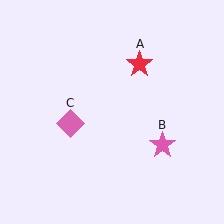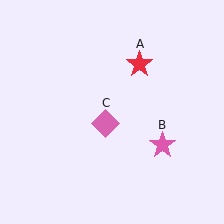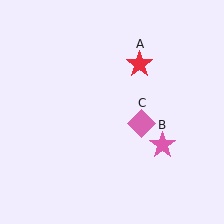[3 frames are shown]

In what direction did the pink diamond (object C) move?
The pink diamond (object C) moved right.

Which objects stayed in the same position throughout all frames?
Red star (object A) and pink star (object B) remained stationary.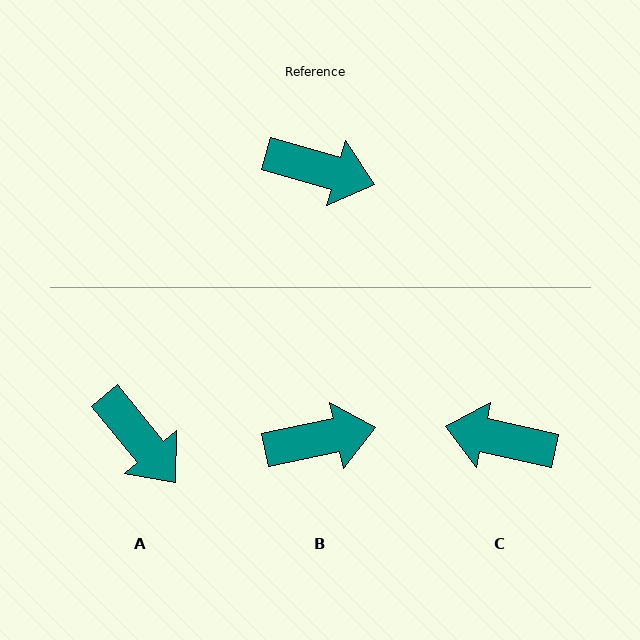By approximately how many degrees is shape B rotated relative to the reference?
Approximately 28 degrees counter-clockwise.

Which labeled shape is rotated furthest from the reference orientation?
C, about 177 degrees away.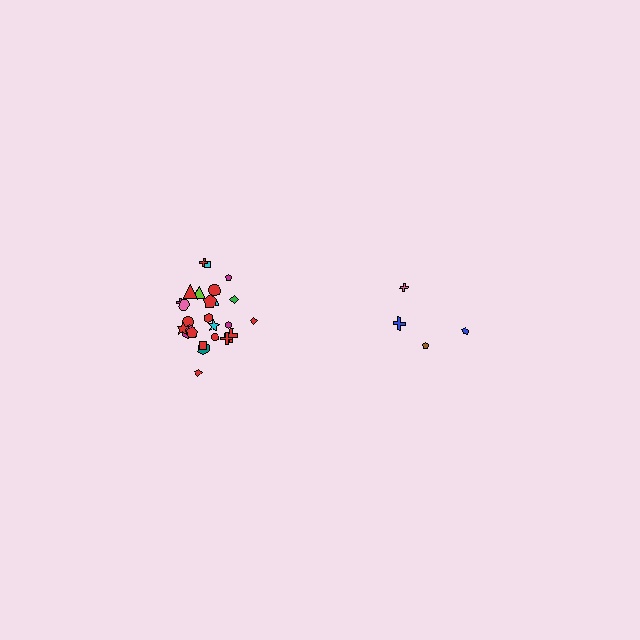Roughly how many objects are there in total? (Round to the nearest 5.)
Roughly 30 objects in total.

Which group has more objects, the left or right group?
The left group.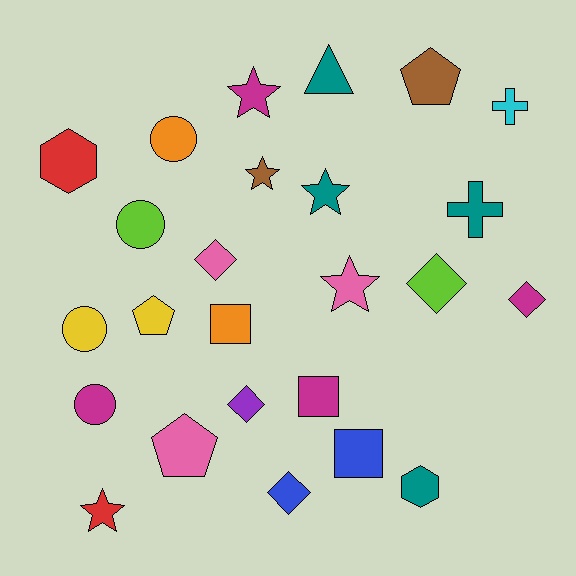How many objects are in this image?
There are 25 objects.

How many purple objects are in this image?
There is 1 purple object.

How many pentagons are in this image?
There are 3 pentagons.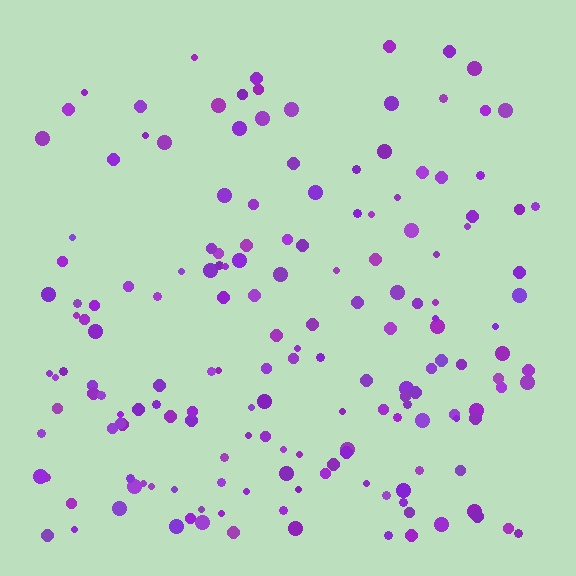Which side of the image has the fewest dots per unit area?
The top.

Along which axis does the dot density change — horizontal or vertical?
Vertical.